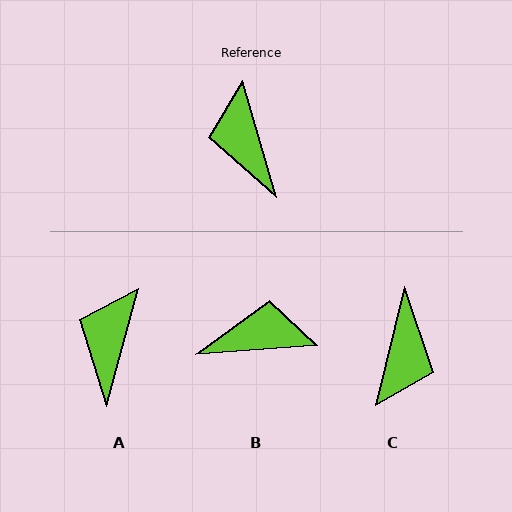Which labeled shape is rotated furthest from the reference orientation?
C, about 151 degrees away.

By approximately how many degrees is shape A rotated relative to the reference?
Approximately 31 degrees clockwise.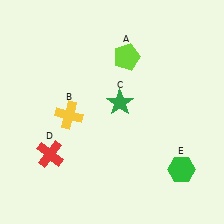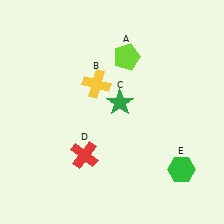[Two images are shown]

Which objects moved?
The objects that moved are: the yellow cross (B), the red cross (D).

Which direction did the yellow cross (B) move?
The yellow cross (B) moved up.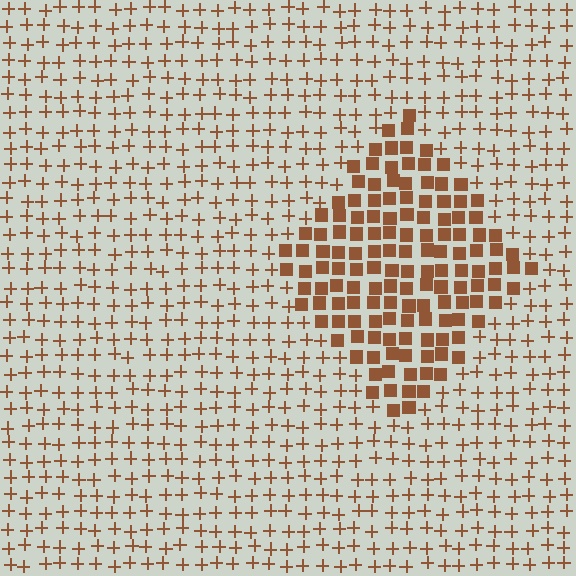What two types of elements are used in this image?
The image uses squares inside the diamond region and plus signs outside it.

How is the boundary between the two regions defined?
The boundary is defined by a change in element shape: squares inside vs. plus signs outside. All elements share the same color and spacing.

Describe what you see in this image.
The image is filled with small brown elements arranged in a uniform grid. A diamond-shaped region contains squares, while the surrounding area contains plus signs. The boundary is defined purely by the change in element shape.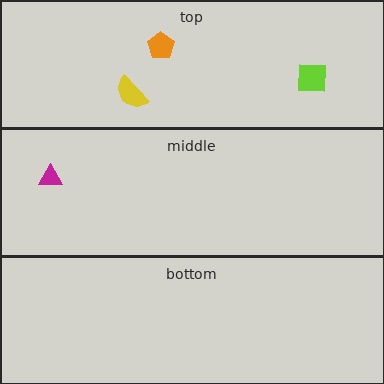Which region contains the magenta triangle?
The middle region.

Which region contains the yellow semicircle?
The top region.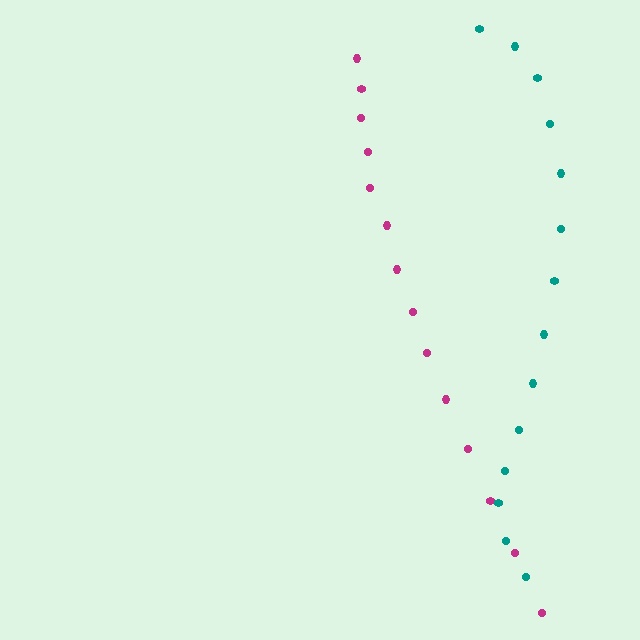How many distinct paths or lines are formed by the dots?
There are 2 distinct paths.